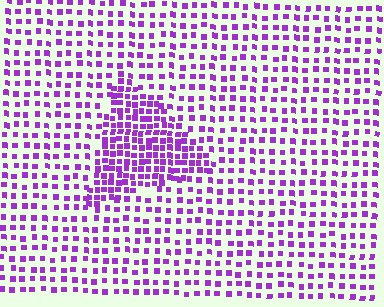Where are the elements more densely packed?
The elements are more densely packed inside the triangle boundary.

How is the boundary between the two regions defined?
The boundary is defined by a change in element density (approximately 2.0x ratio). All elements are the same color, size, and shape.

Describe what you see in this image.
The image contains small purple elements arranged at two different densities. A triangle-shaped region is visible where the elements are more densely packed than the surrounding area.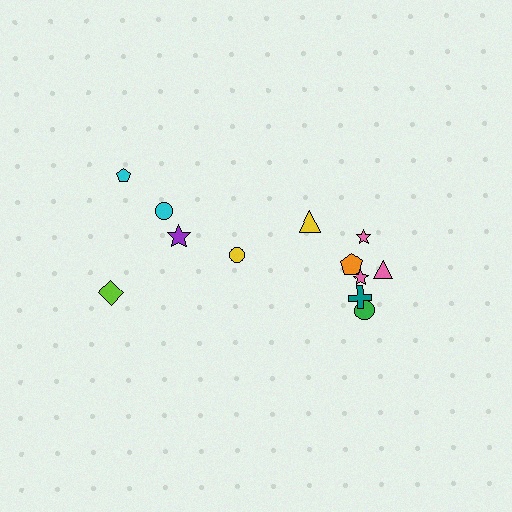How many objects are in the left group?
There are 5 objects.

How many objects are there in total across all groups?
There are 12 objects.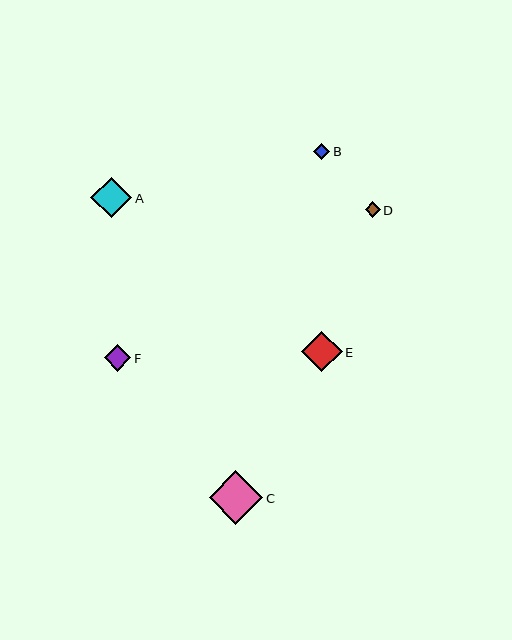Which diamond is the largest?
Diamond C is the largest with a size of approximately 54 pixels.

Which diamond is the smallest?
Diamond D is the smallest with a size of approximately 15 pixels.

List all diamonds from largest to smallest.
From largest to smallest: C, A, E, F, B, D.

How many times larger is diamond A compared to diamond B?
Diamond A is approximately 2.5 times the size of diamond B.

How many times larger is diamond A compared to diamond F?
Diamond A is approximately 1.5 times the size of diamond F.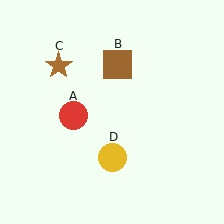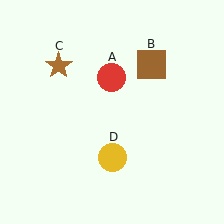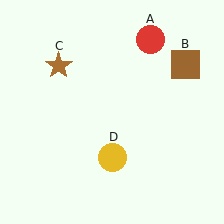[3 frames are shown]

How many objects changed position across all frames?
2 objects changed position: red circle (object A), brown square (object B).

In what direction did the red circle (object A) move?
The red circle (object A) moved up and to the right.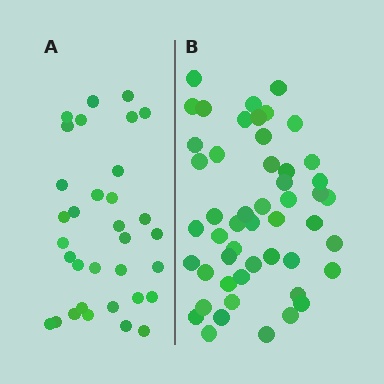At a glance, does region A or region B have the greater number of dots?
Region B (the right region) has more dots.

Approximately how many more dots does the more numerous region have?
Region B has approximately 15 more dots than region A.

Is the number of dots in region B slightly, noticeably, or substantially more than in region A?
Region B has substantially more. The ratio is roughly 1.5 to 1.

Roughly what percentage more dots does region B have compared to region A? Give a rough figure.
About 50% more.